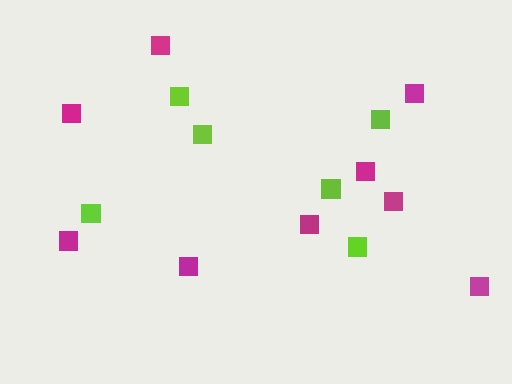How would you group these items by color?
There are 2 groups: one group of lime squares (6) and one group of magenta squares (9).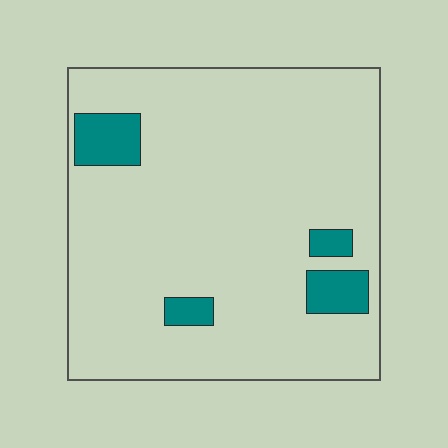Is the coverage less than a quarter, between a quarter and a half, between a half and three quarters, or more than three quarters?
Less than a quarter.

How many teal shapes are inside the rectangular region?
4.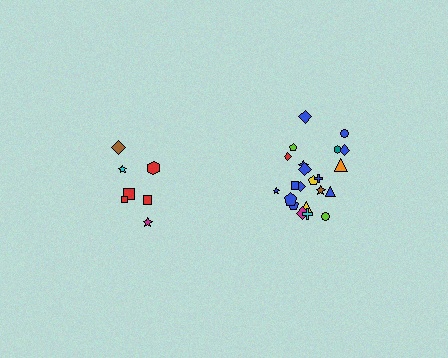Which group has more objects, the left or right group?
The right group.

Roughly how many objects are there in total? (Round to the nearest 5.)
Roughly 30 objects in total.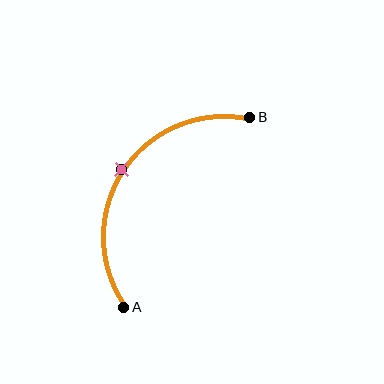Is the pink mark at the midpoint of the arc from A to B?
Yes. The pink mark lies on the arc at equal arc-length from both A and B — it is the arc midpoint.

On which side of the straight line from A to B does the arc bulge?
The arc bulges to the left of the straight line connecting A and B.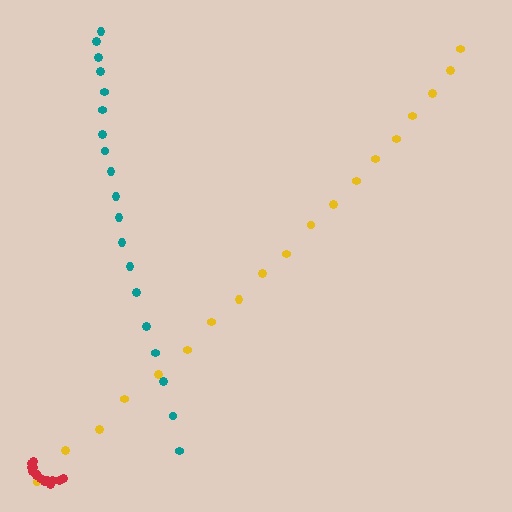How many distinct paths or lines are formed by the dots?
There are 3 distinct paths.